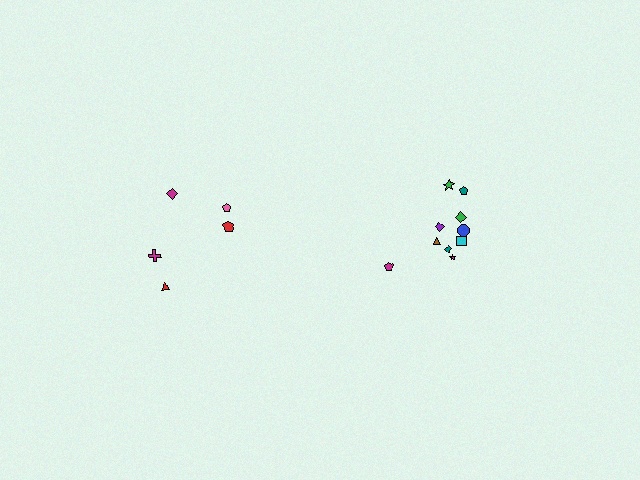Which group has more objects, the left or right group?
The right group.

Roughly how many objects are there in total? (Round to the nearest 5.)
Roughly 15 objects in total.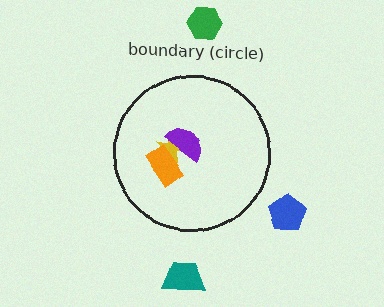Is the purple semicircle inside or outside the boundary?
Inside.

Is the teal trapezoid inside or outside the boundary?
Outside.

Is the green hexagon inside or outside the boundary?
Outside.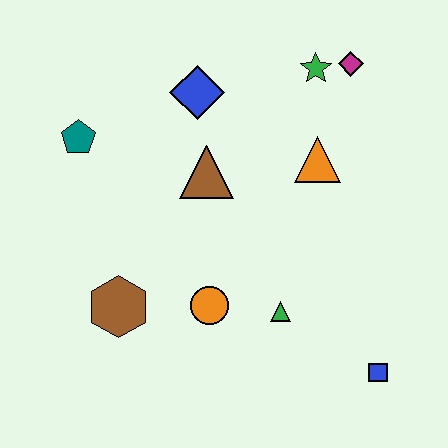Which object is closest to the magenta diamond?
The green star is closest to the magenta diamond.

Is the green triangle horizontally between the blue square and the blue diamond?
Yes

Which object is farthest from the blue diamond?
The blue square is farthest from the blue diamond.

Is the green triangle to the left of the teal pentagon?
No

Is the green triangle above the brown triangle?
No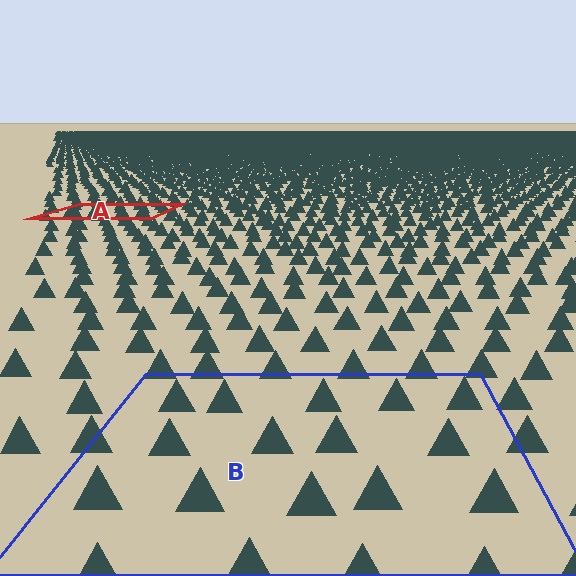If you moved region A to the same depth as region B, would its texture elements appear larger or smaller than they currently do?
They would appear larger. At a closer depth, the same texture elements are projected at a bigger on-screen size.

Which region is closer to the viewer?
Region B is closer. The texture elements there are larger and more spread out.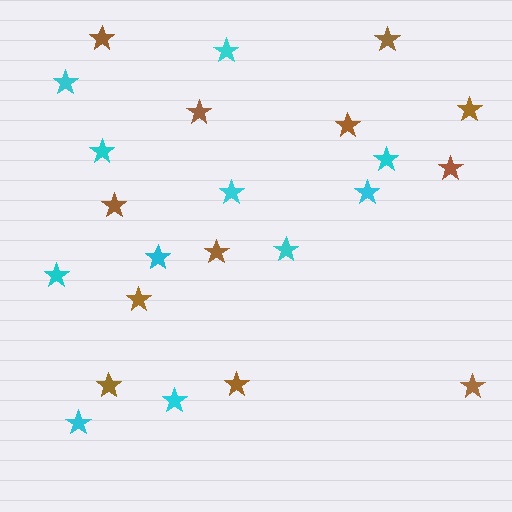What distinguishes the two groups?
There are 2 groups: one group of brown stars (12) and one group of cyan stars (11).